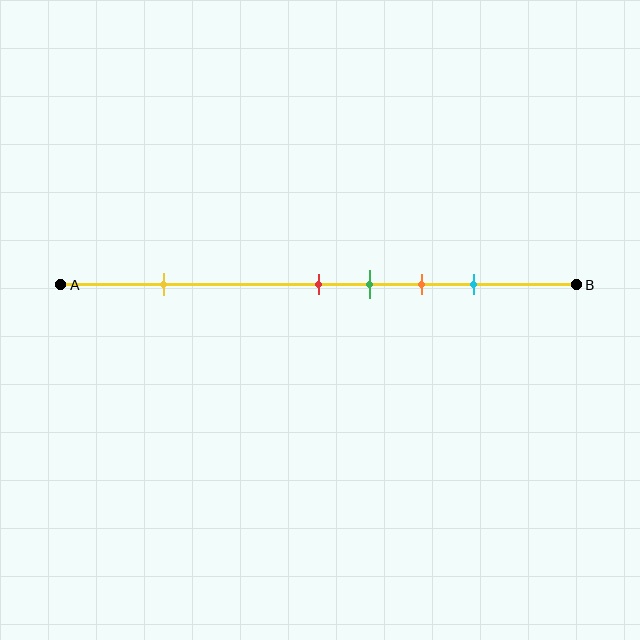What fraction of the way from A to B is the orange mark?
The orange mark is approximately 70% (0.7) of the way from A to B.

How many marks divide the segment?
There are 5 marks dividing the segment.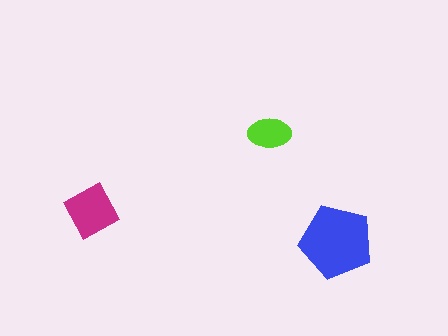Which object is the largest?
The blue pentagon.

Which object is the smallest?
The lime ellipse.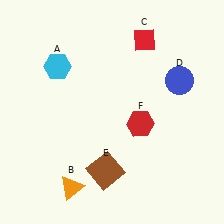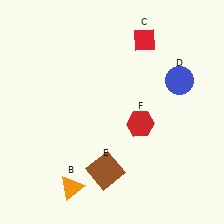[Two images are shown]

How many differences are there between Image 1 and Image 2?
There is 1 difference between the two images.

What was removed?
The cyan hexagon (A) was removed in Image 2.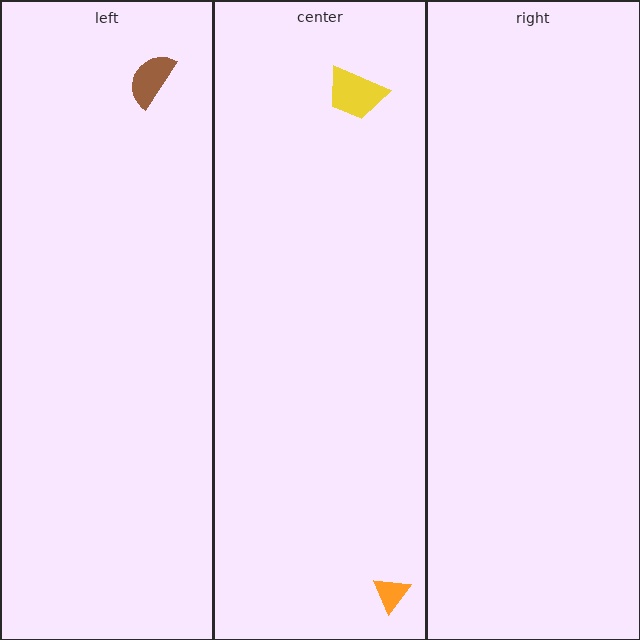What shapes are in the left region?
The brown semicircle.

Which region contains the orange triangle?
The center region.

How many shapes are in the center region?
2.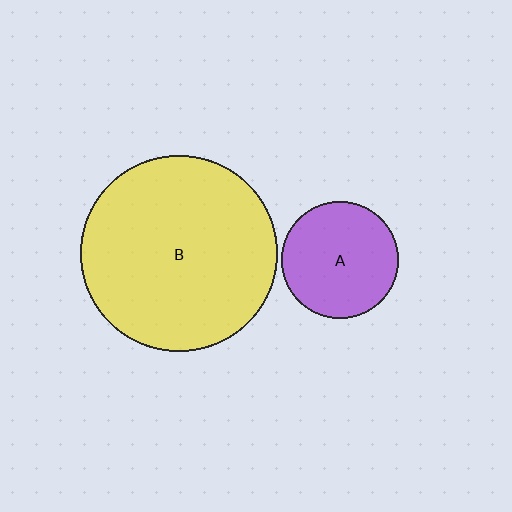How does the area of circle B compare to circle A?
Approximately 2.8 times.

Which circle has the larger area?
Circle B (yellow).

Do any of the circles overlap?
No, none of the circles overlap.